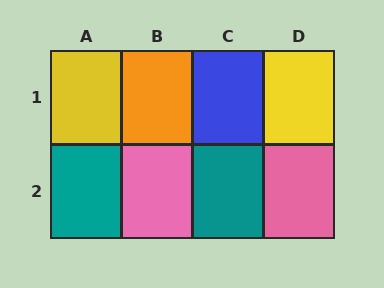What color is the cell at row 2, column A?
Teal.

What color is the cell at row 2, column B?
Pink.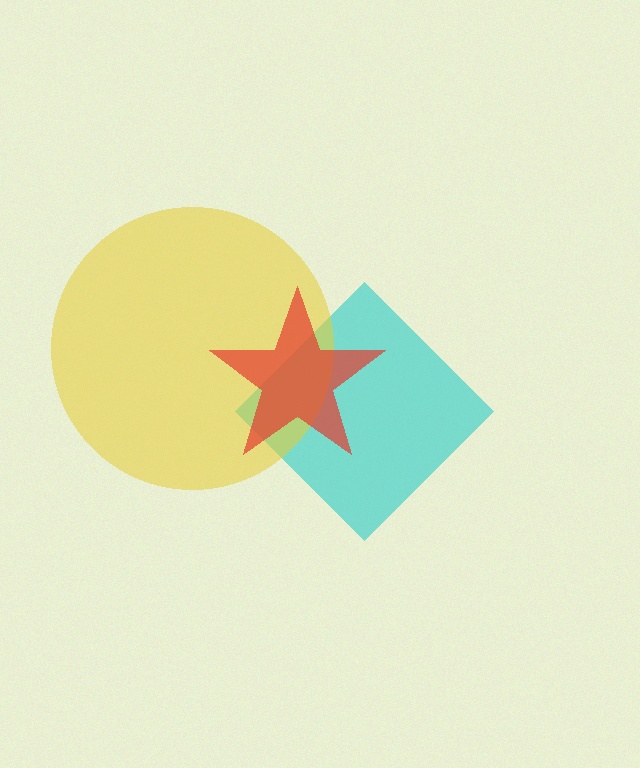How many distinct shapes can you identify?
There are 3 distinct shapes: a cyan diamond, a yellow circle, a red star.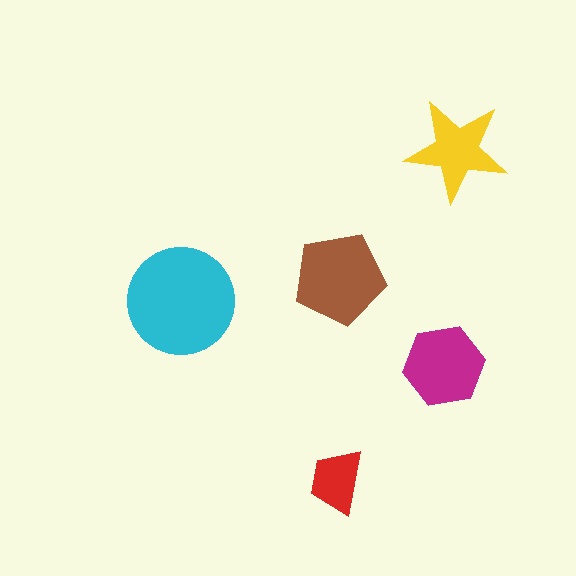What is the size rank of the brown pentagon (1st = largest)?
2nd.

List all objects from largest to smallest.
The cyan circle, the brown pentagon, the magenta hexagon, the yellow star, the red trapezoid.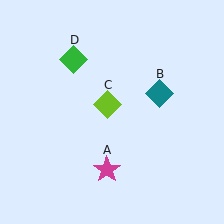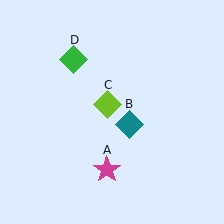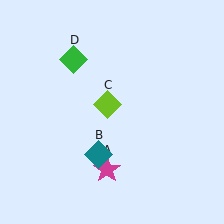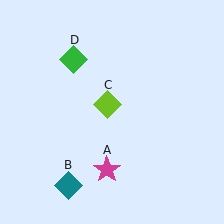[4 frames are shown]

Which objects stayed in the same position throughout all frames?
Magenta star (object A) and lime diamond (object C) and green diamond (object D) remained stationary.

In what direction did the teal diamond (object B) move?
The teal diamond (object B) moved down and to the left.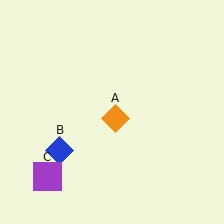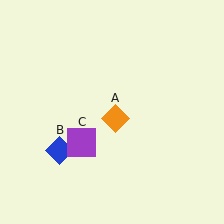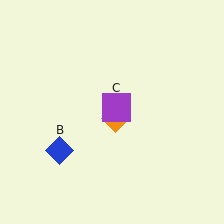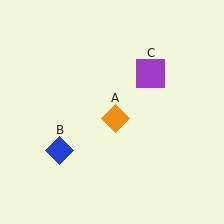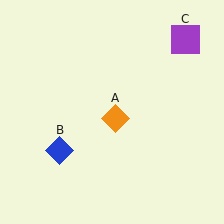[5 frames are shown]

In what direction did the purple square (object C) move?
The purple square (object C) moved up and to the right.